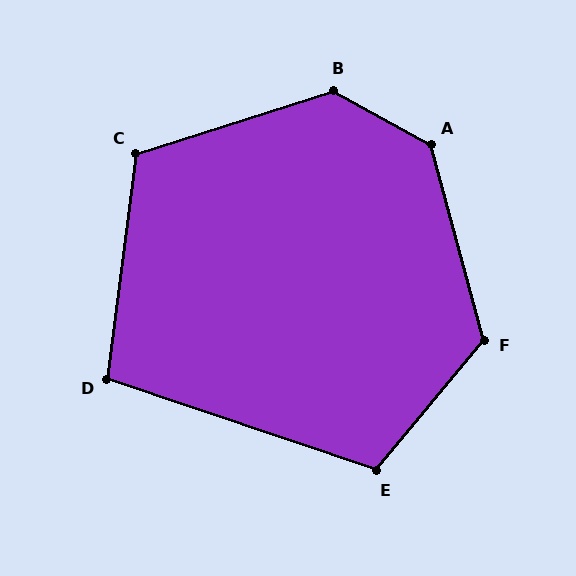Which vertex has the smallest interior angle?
D, at approximately 101 degrees.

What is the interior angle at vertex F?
Approximately 125 degrees (obtuse).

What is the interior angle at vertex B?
Approximately 133 degrees (obtuse).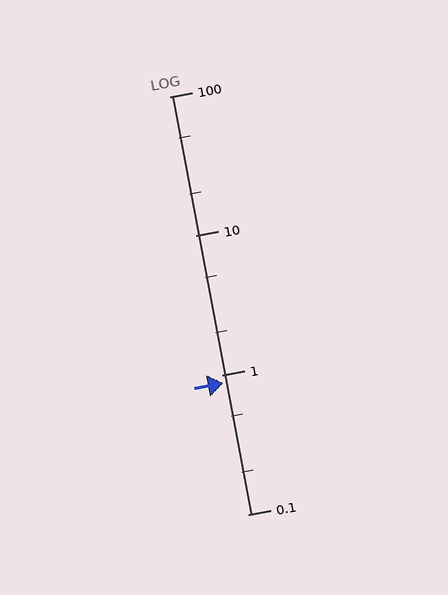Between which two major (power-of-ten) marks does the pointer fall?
The pointer is between 0.1 and 1.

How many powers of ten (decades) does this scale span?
The scale spans 3 decades, from 0.1 to 100.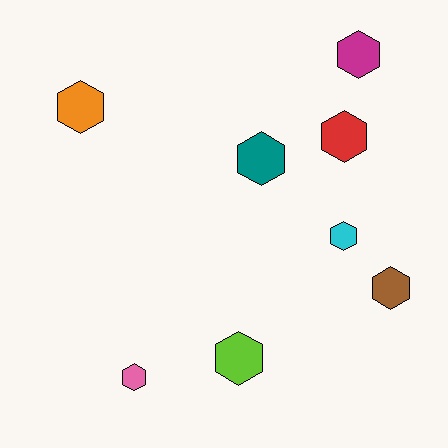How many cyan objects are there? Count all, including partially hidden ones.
There is 1 cyan object.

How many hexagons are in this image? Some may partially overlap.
There are 8 hexagons.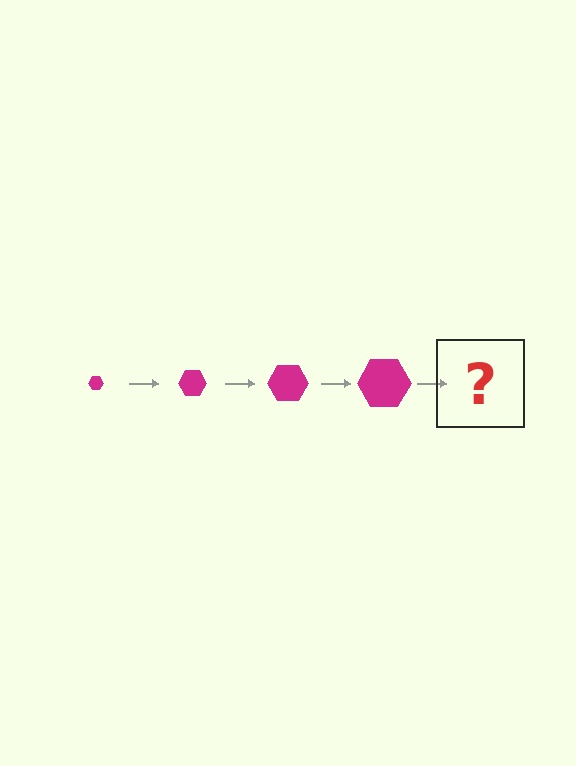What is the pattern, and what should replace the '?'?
The pattern is that the hexagon gets progressively larger each step. The '?' should be a magenta hexagon, larger than the previous one.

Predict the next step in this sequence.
The next step is a magenta hexagon, larger than the previous one.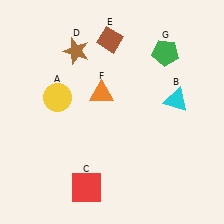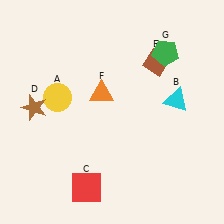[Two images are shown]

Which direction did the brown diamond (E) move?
The brown diamond (E) moved right.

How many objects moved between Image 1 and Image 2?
2 objects moved between the two images.